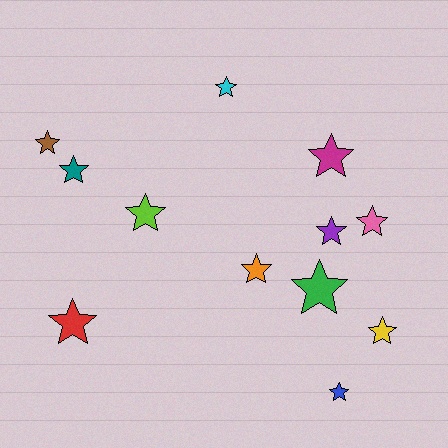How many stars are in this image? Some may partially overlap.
There are 12 stars.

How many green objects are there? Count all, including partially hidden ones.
There is 1 green object.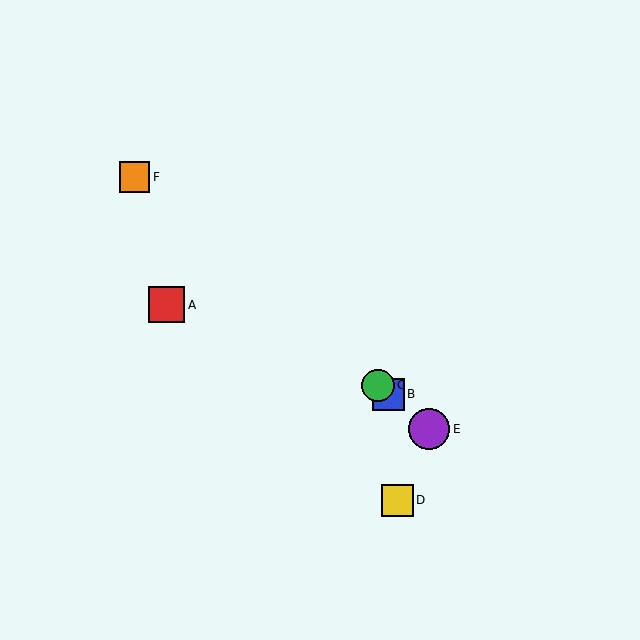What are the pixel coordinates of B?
Object B is at (389, 394).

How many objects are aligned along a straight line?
4 objects (B, C, E, F) are aligned along a straight line.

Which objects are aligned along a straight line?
Objects B, C, E, F are aligned along a straight line.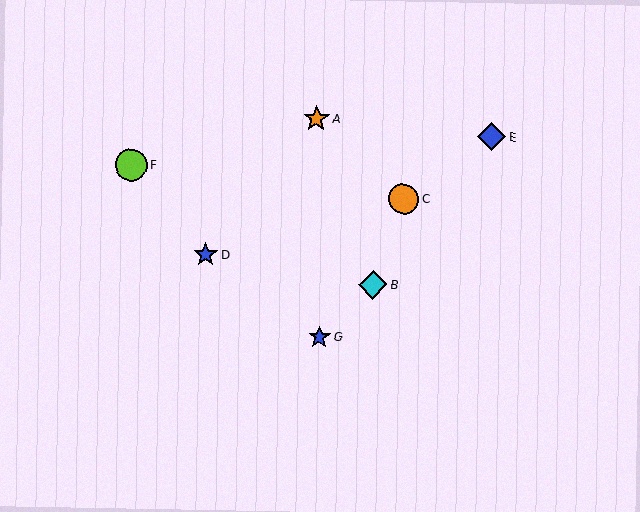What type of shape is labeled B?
Shape B is a cyan diamond.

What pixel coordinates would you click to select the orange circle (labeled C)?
Click at (403, 199) to select the orange circle C.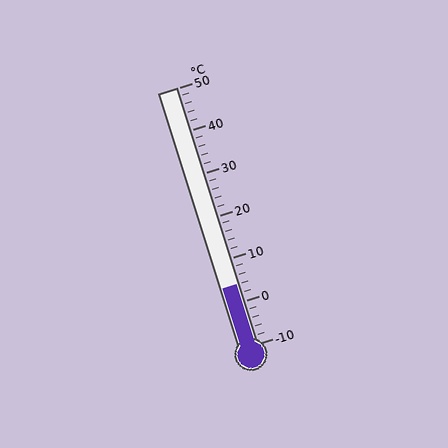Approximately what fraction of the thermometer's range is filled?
The thermometer is filled to approximately 25% of its range.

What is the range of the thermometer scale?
The thermometer scale ranges from -10°C to 50°C.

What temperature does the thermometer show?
The thermometer shows approximately 4°C.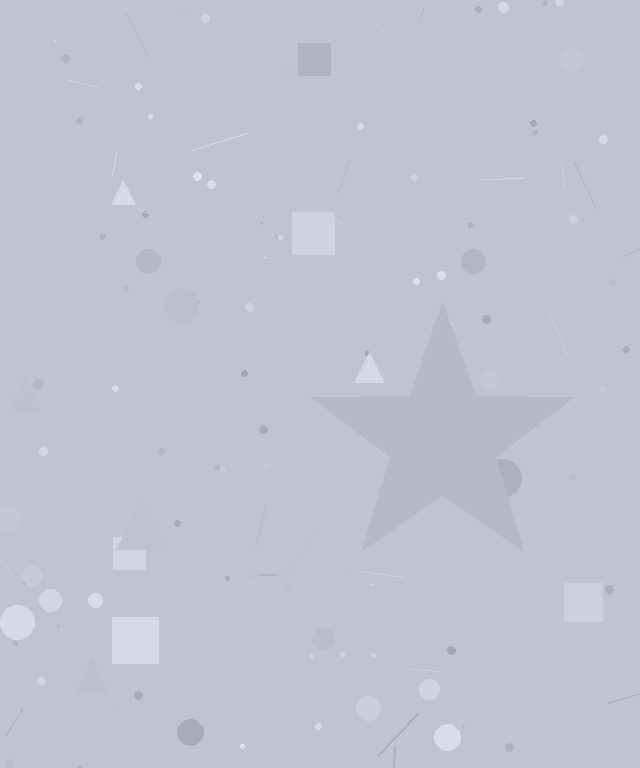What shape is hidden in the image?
A star is hidden in the image.